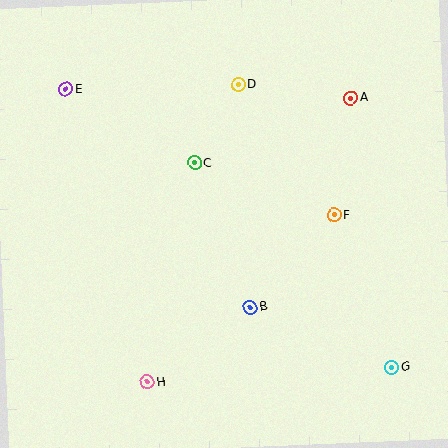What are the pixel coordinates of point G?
Point G is at (392, 368).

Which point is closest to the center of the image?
Point C at (195, 163) is closest to the center.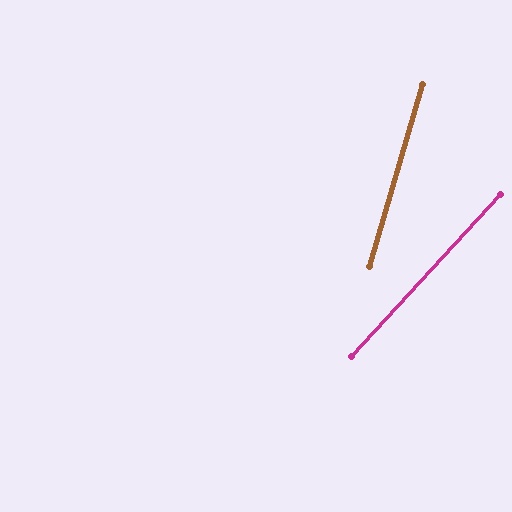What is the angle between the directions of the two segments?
Approximately 26 degrees.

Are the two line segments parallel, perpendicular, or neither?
Neither parallel nor perpendicular — they differ by about 26°.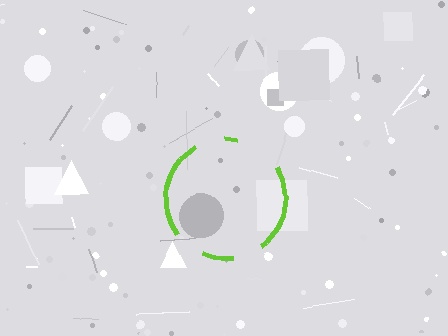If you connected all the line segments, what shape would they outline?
They would outline a circle.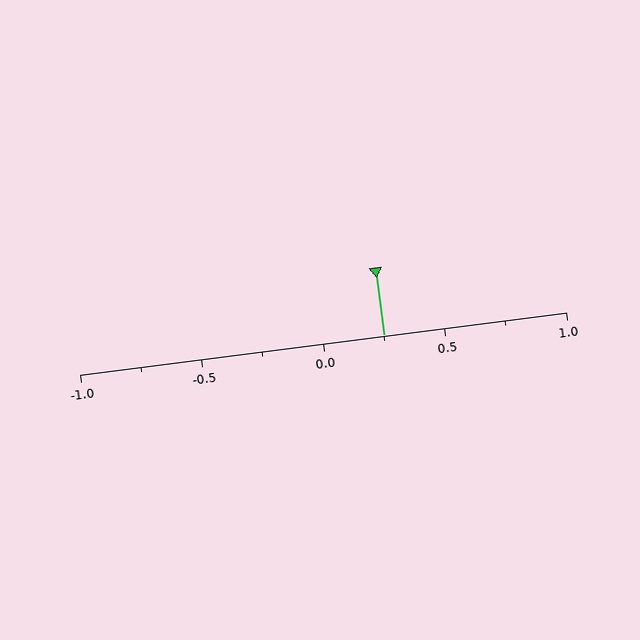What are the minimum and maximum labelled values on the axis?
The axis runs from -1.0 to 1.0.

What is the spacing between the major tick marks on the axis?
The major ticks are spaced 0.5 apart.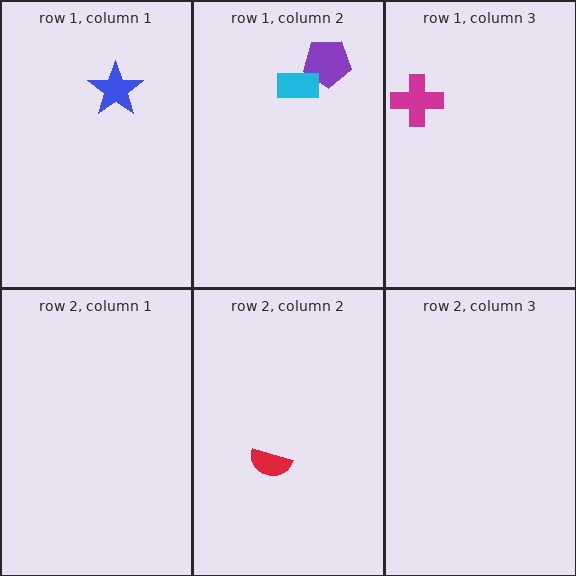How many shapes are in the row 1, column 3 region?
1.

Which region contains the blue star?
The row 1, column 1 region.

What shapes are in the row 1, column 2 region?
The purple pentagon, the cyan rectangle.